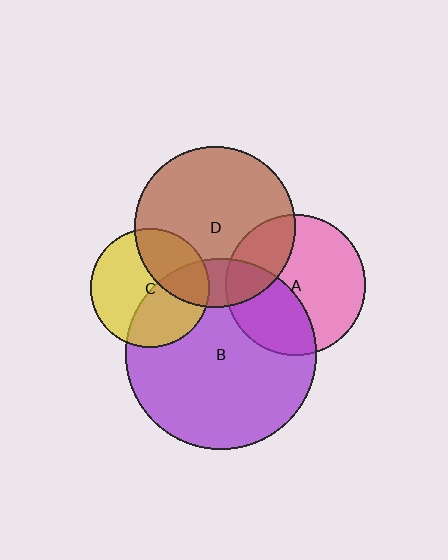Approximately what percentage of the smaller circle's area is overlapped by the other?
Approximately 25%.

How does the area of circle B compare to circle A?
Approximately 1.8 times.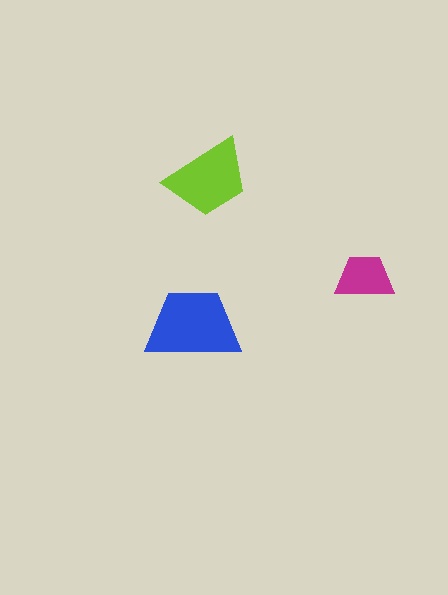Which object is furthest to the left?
The blue trapezoid is leftmost.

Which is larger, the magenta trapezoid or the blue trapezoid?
The blue one.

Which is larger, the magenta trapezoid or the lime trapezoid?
The lime one.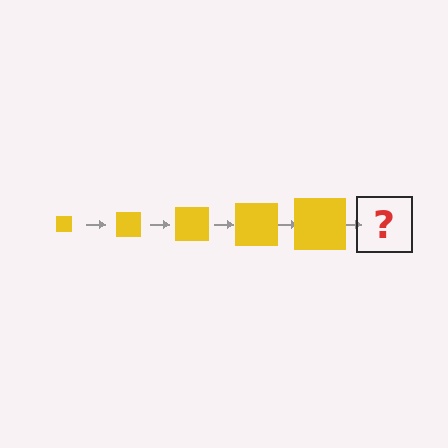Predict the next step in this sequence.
The next step is a yellow square, larger than the previous one.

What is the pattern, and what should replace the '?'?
The pattern is that the square gets progressively larger each step. The '?' should be a yellow square, larger than the previous one.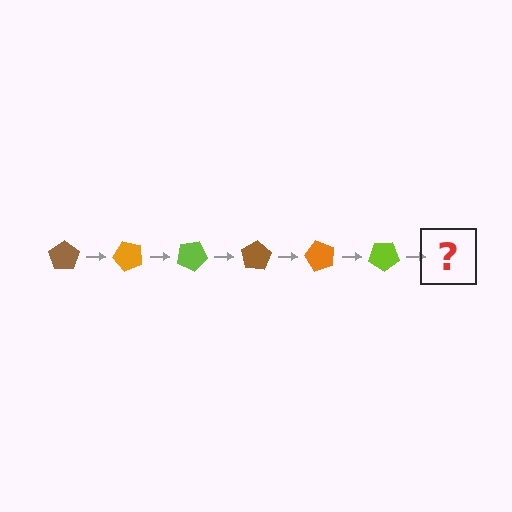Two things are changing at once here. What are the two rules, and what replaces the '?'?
The two rules are that it rotates 50 degrees each step and the color cycles through brown, orange, and lime. The '?' should be a brown pentagon, rotated 300 degrees from the start.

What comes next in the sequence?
The next element should be a brown pentagon, rotated 300 degrees from the start.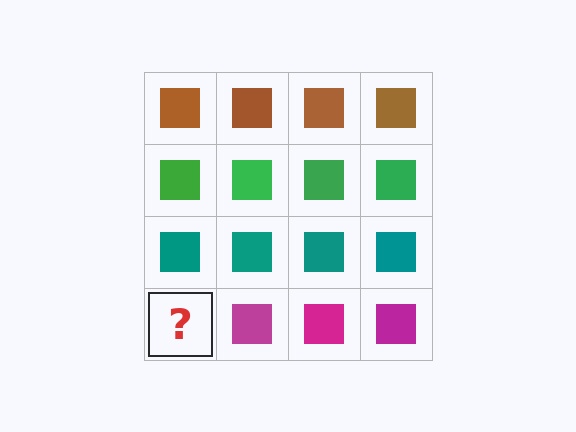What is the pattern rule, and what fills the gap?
The rule is that each row has a consistent color. The gap should be filled with a magenta square.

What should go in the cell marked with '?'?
The missing cell should contain a magenta square.